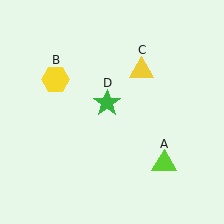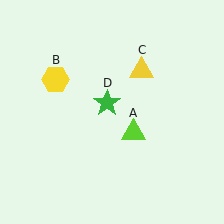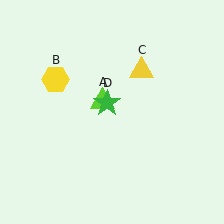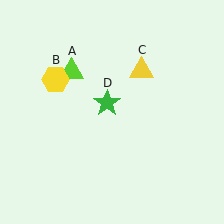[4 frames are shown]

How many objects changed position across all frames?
1 object changed position: lime triangle (object A).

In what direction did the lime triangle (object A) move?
The lime triangle (object A) moved up and to the left.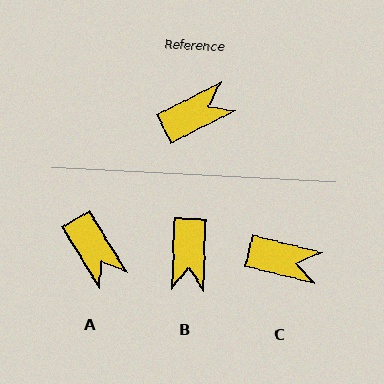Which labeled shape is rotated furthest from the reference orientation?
B, about 119 degrees away.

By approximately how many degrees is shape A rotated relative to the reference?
Approximately 86 degrees clockwise.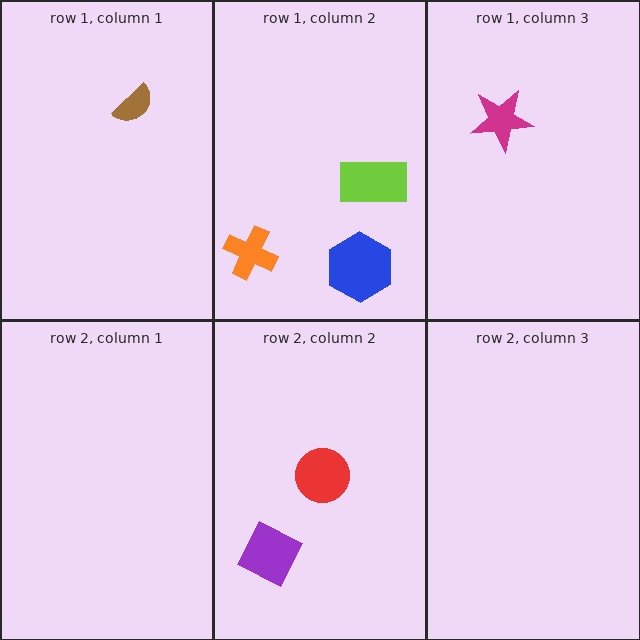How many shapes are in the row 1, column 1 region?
1.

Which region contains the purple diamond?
The row 2, column 2 region.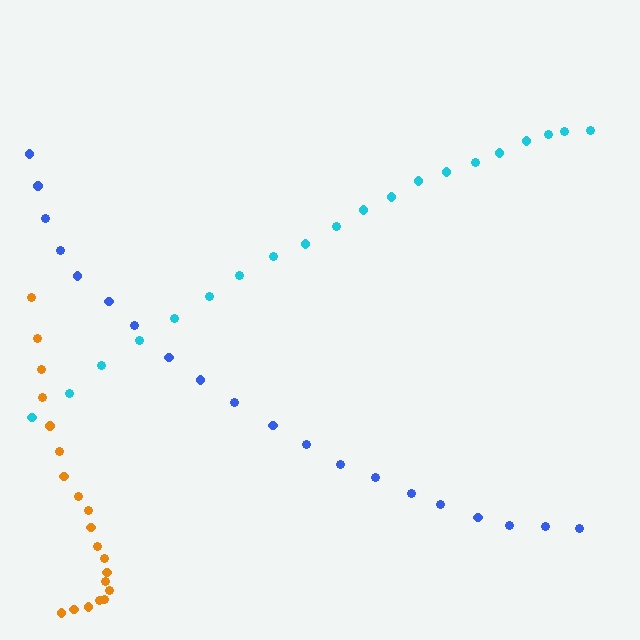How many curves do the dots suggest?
There are 3 distinct paths.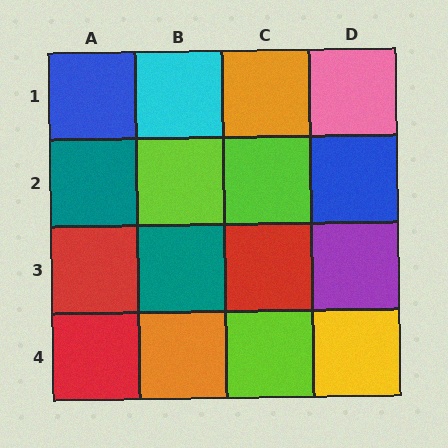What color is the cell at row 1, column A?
Blue.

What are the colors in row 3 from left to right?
Red, teal, red, purple.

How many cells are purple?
1 cell is purple.